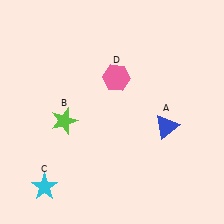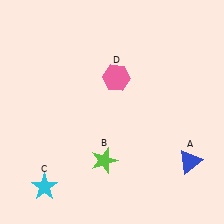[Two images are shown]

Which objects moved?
The objects that moved are: the blue triangle (A), the lime star (B).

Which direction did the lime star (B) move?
The lime star (B) moved right.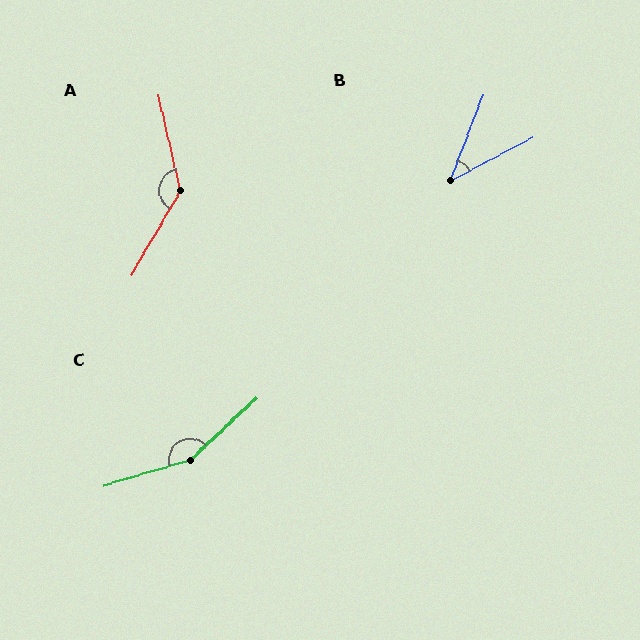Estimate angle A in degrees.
Approximately 137 degrees.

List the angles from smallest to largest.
B (41°), A (137°), C (154°).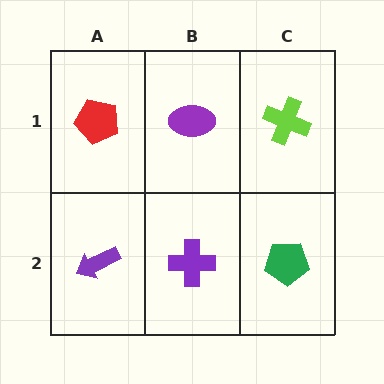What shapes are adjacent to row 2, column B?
A purple ellipse (row 1, column B), a purple arrow (row 2, column A), a green pentagon (row 2, column C).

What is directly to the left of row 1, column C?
A purple ellipse.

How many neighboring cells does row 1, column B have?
3.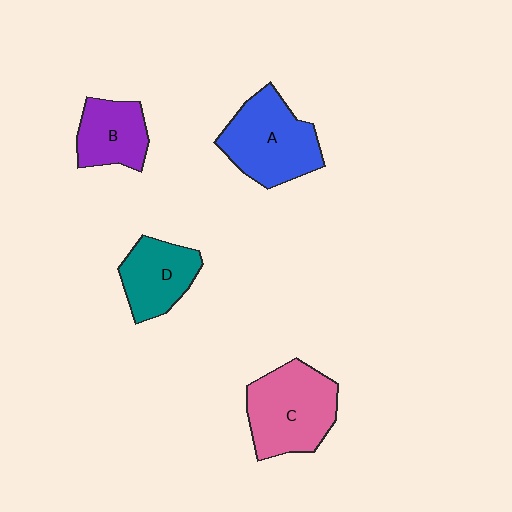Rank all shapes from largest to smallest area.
From largest to smallest: C (pink), A (blue), D (teal), B (purple).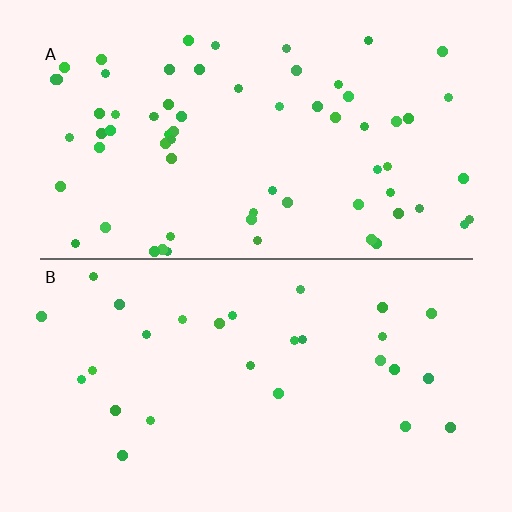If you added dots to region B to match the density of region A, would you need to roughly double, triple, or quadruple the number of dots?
Approximately double.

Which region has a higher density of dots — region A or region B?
A (the top).